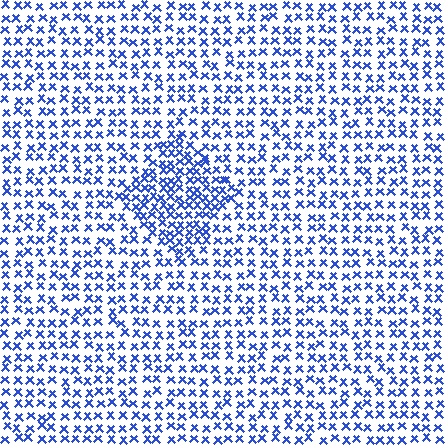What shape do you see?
I see a diamond.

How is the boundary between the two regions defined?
The boundary is defined by a change in element density (approximately 1.8x ratio). All elements are the same color, size, and shape.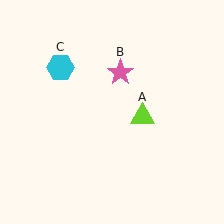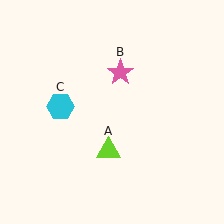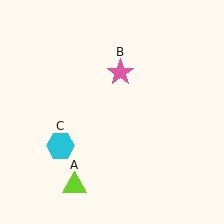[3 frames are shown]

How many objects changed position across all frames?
2 objects changed position: lime triangle (object A), cyan hexagon (object C).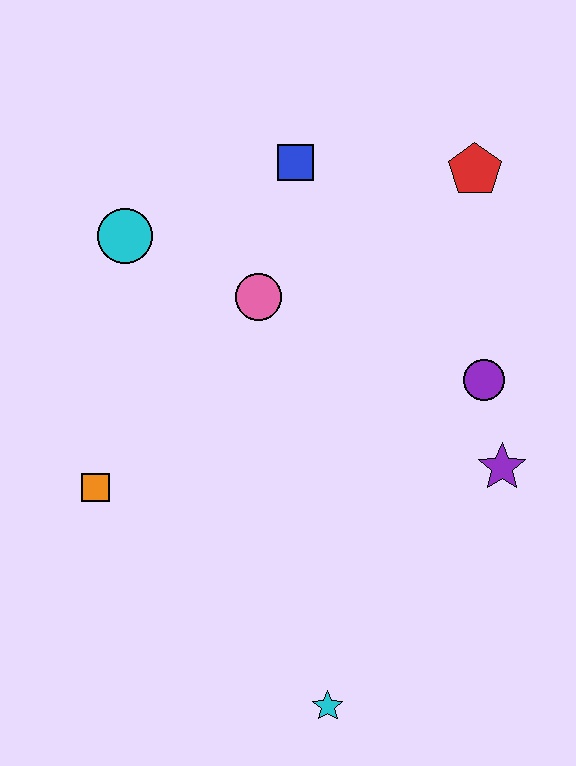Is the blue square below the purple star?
No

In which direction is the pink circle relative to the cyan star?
The pink circle is above the cyan star.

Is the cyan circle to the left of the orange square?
No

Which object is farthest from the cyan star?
The red pentagon is farthest from the cyan star.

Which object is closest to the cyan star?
The purple star is closest to the cyan star.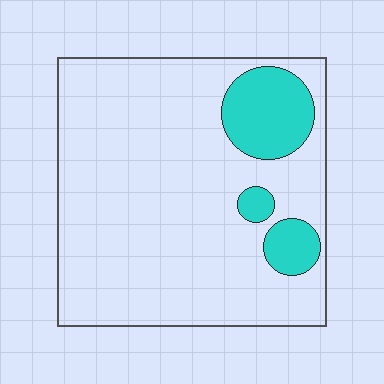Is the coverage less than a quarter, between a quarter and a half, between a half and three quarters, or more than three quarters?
Less than a quarter.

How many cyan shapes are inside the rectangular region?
3.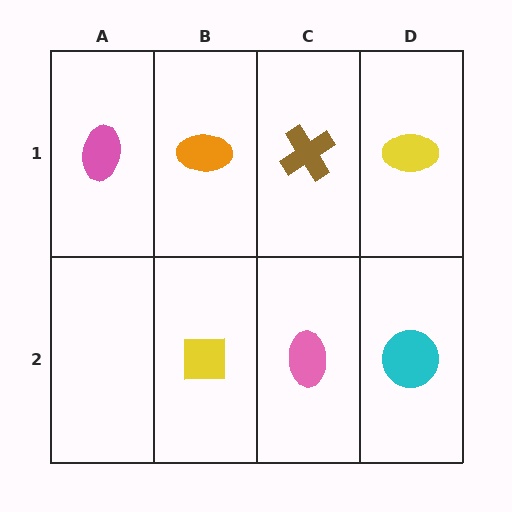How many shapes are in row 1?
4 shapes.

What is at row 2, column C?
A pink ellipse.